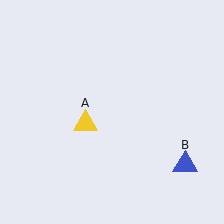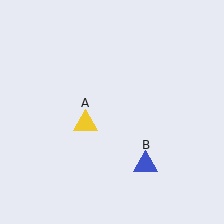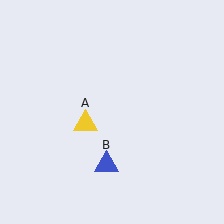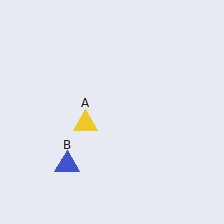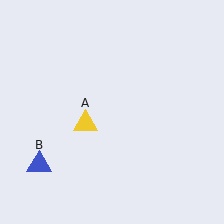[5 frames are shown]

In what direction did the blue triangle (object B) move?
The blue triangle (object B) moved left.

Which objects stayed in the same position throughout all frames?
Yellow triangle (object A) remained stationary.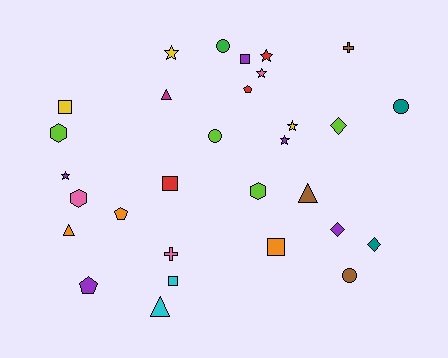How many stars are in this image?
There are 6 stars.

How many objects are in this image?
There are 30 objects.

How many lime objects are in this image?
There are 4 lime objects.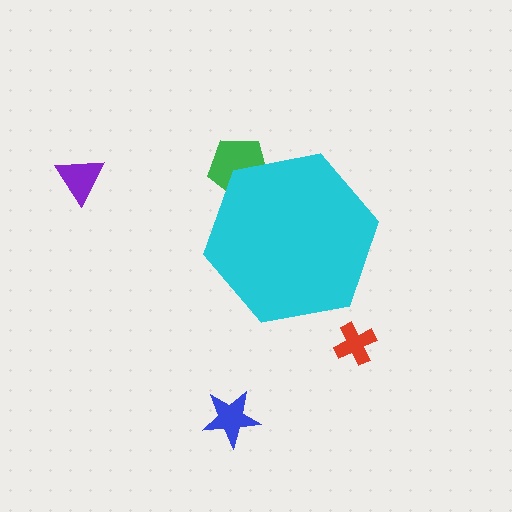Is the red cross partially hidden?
No, the red cross is fully visible.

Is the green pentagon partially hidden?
Yes, the green pentagon is partially hidden behind the cyan hexagon.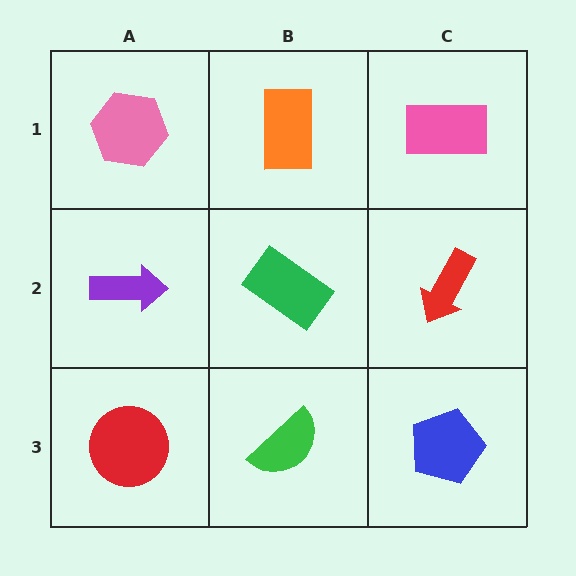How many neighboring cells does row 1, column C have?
2.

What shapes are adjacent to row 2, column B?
An orange rectangle (row 1, column B), a green semicircle (row 3, column B), a purple arrow (row 2, column A), a red arrow (row 2, column C).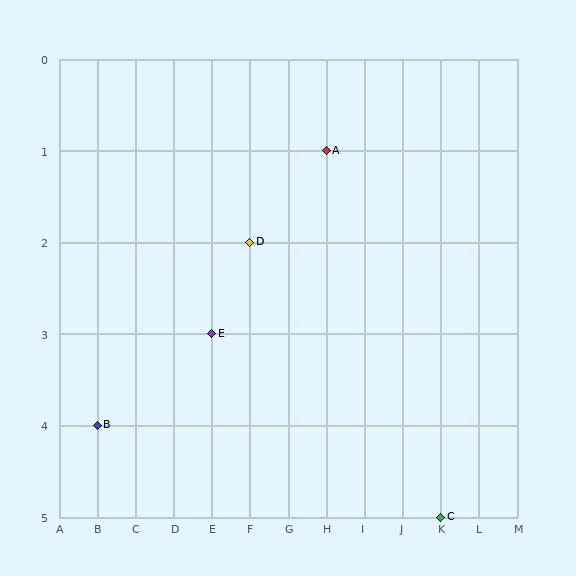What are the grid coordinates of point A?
Point A is at grid coordinates (H, 1).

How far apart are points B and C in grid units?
Points B and C are 9 columns and 1 row apart (about 9.1 grid units diagonally).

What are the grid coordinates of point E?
Point E is at grid coordinates (E, 3).